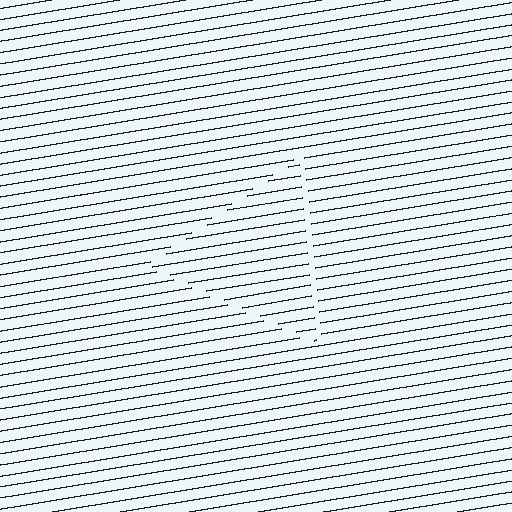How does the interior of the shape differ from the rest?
The interior of the shape contains the same grating, shifted by half a period — the contour is defined by the phase discontinuity where line-ends from the inner and outer gratings abut.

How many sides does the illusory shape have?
3 sides — the line-ends trace a triangle.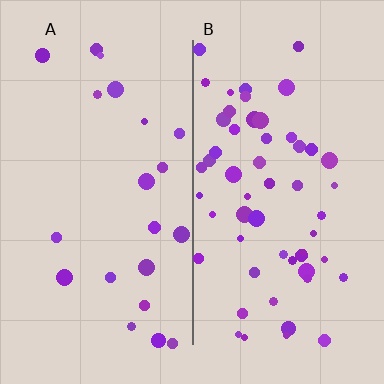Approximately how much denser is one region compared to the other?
Approximately 2.7× — region B over region A.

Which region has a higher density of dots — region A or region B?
B (the right).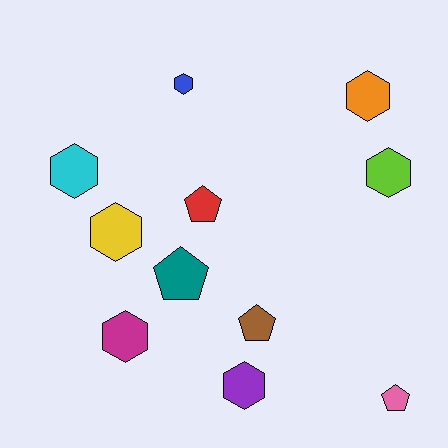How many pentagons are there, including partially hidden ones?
There are 4 pentagons.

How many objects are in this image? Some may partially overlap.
There are 11 objects.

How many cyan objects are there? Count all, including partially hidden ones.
There is 1 cyan object.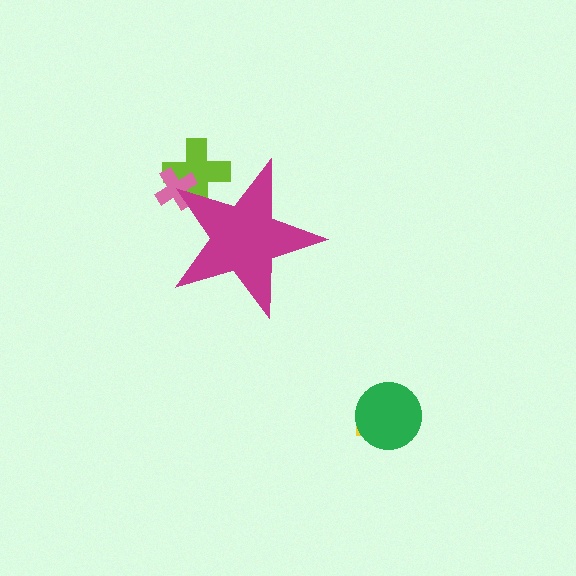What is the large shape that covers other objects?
A magenta star.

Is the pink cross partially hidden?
Yes, the pink cross is partially hidden behind the magenta star.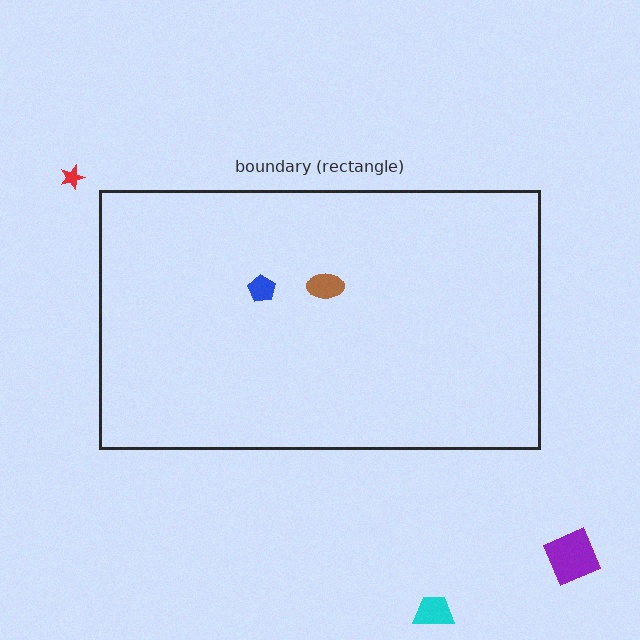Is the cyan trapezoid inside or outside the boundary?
Outside.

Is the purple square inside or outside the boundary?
Outside.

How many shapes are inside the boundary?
2 inside, 3 outside.